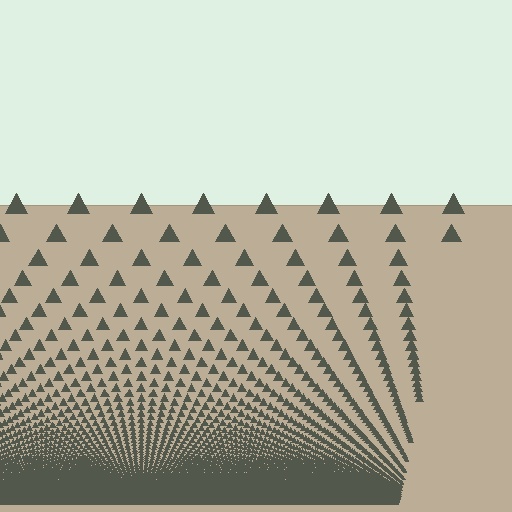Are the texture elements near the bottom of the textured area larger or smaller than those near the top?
Smaller. The gradient is inverted — elements near the bottom are smaller and denser.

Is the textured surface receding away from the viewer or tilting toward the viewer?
The surface appears to tilt toward the viewer. Texture elements get larger and sparser toward the top.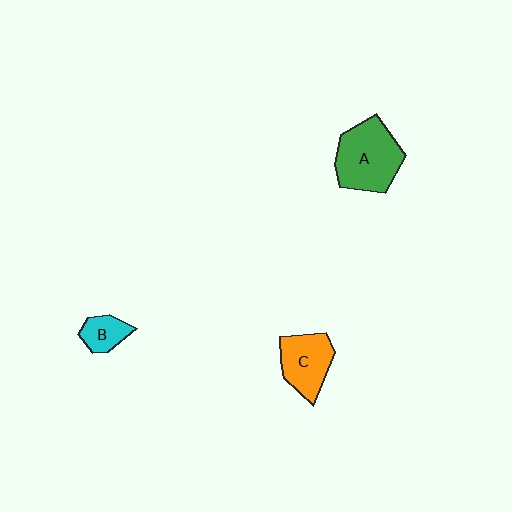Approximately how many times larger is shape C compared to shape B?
Approximately 1.9 times.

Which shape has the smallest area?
Shape B (cyan).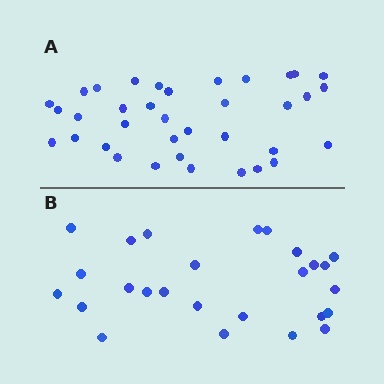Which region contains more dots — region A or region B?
Region A (the top region) has more dots.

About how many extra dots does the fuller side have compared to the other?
Region A has roughly 10 or so more dots than region B.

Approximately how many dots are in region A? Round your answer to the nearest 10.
About 40 dots. (The exact count is 36, which rounds to 40.)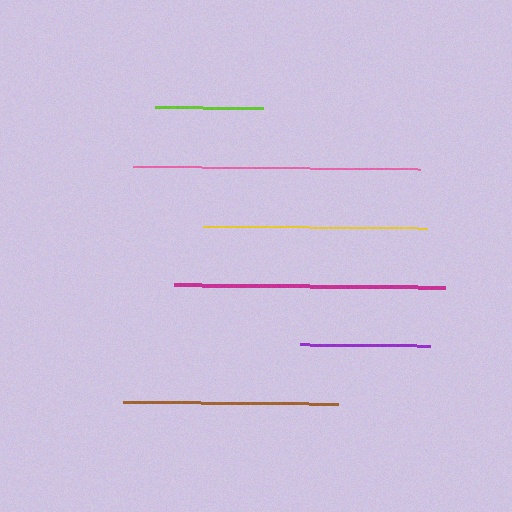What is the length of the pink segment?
The pink segment is approximately 287 pixels long.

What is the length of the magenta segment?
The magenta segment is approximately 270 pixels long.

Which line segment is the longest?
The pink line is the longest at approximately 287 pixels.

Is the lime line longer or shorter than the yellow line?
The yellow line is longer than the lime line.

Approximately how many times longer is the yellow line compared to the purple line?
The yellow line is approximately 1.7 times the length of the purple line.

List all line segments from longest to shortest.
From longest to shortest: pink, magenta, yellow, brown, purple, lime.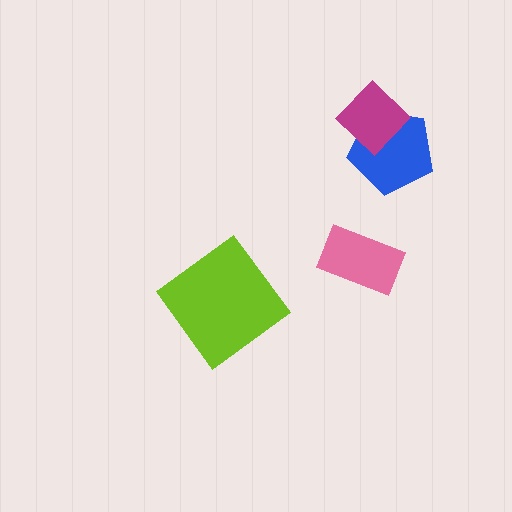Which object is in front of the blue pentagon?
The magenta diamond is in front of the blue pentagon.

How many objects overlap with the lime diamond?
0 objects overlap with the lime diamond.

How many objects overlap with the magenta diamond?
1 object overlaps with the magenta diamond.